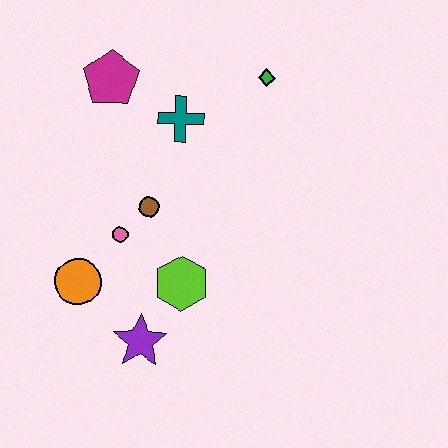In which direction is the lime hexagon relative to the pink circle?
The lime hexagon is to the right of the pink circle.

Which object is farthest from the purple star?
The green diamond is farthest from the purple star.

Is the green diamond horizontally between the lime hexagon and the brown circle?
No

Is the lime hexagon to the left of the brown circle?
No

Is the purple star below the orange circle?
Yes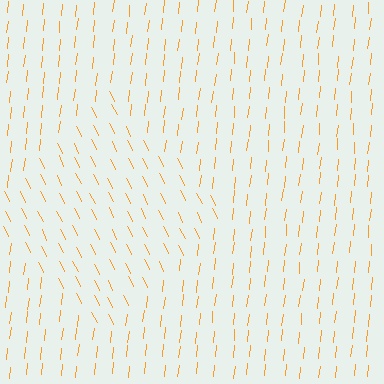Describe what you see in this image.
The image is filled with small orange line segments. A diamond region in the image has lines oriented differently from the surrounding lines, creating a visible texture boundary.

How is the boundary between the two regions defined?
The boundary is defined purely by a change in line orientation (approximately 33 degrees difference). All lines are the same color and thickness.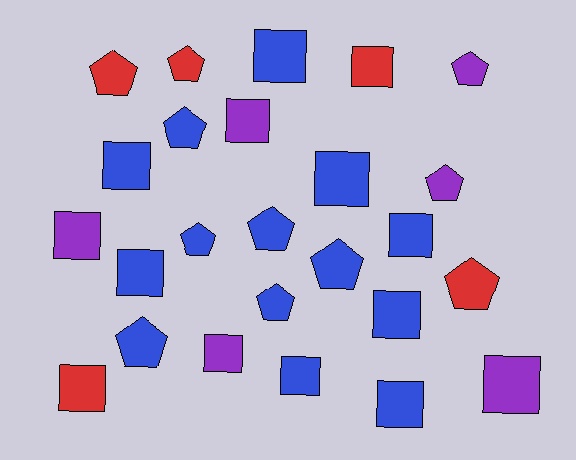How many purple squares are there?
There are 4 purple squares.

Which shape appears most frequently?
Square, with 14 objects.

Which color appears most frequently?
Blue, with 14 objects.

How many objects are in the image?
There are 25 objects.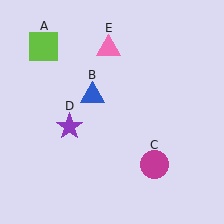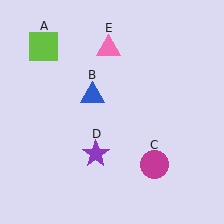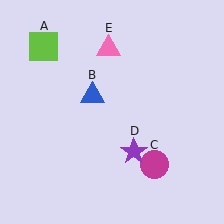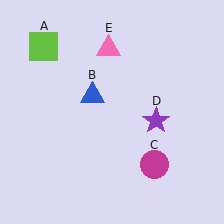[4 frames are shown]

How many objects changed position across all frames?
1 object changed position: purple star (object D).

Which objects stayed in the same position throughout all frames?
Lime square (object A) and blue triangle (object B) and magenta circle (object C) and pink triangle (object E) remained stationary.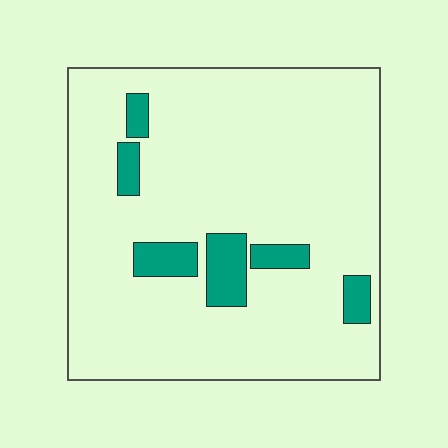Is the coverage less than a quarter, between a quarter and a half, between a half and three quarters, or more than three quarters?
Less than a quarter.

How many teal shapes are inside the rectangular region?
6.